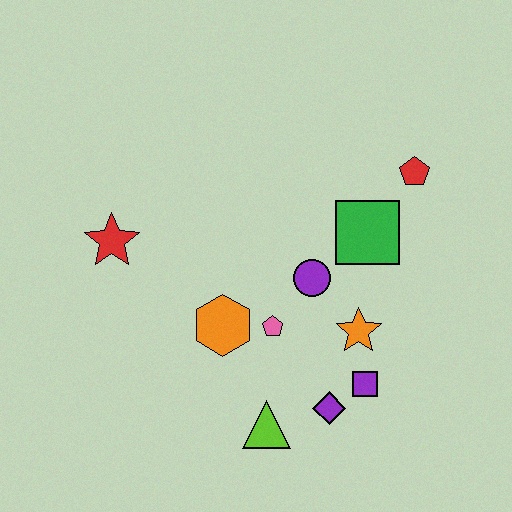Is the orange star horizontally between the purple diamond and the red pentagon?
Yes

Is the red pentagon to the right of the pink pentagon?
Yes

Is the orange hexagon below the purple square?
No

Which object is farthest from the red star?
The red pentagon is farthest from the red star.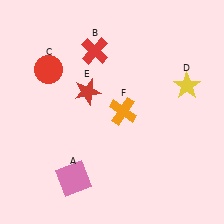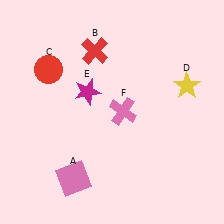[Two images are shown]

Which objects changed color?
E changed from red to magenta. F changed from orange to pink.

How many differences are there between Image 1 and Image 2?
There are 2 differences between the two images.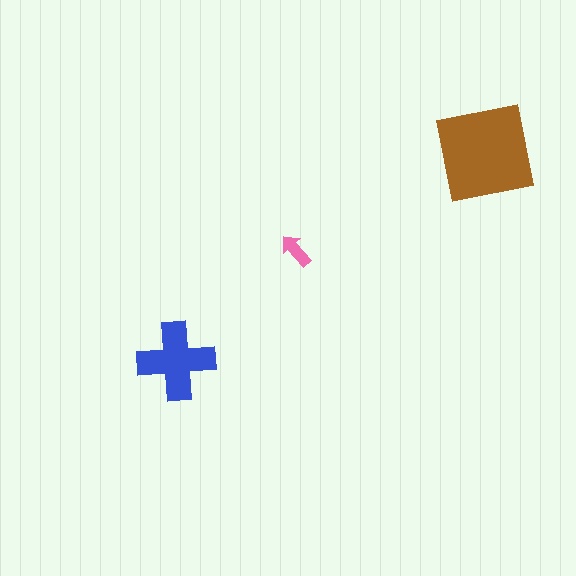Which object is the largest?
The brown square.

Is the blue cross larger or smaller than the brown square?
Smaller.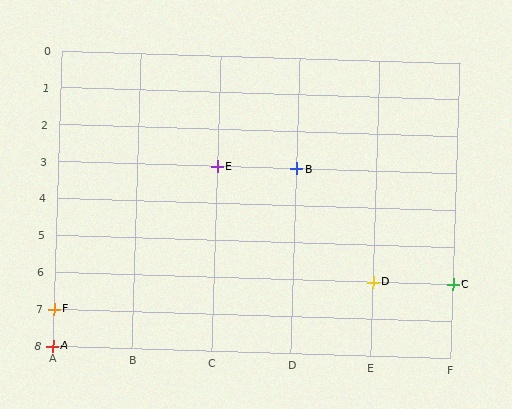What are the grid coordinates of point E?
Point E is at grid coordinates (C, 3).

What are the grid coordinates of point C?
Point C is at grid coordinates (F, 6).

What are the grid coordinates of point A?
Point A is at grid coordinates (A, 8).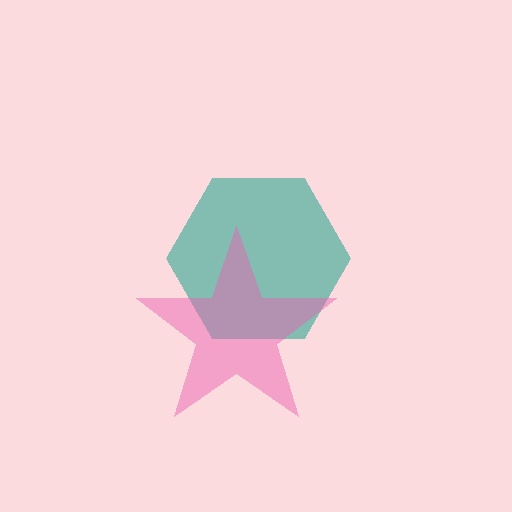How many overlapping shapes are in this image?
There are 2 overlapping shapes in the image.